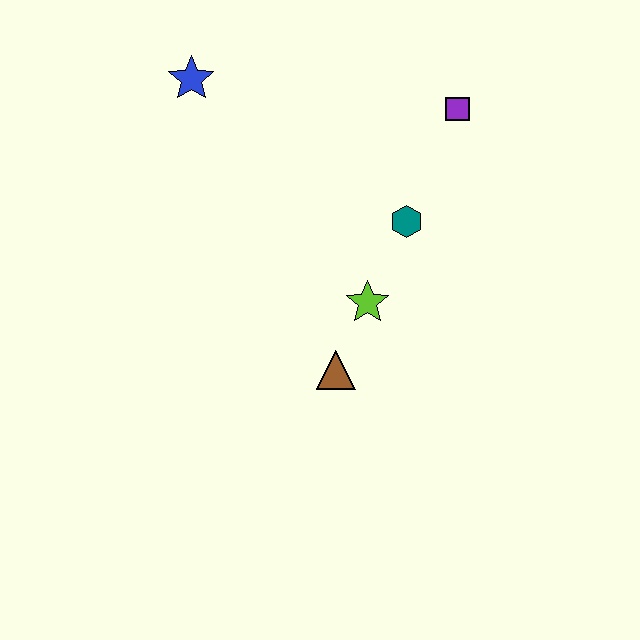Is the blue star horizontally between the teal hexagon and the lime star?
No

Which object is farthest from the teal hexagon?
The blue star is farthest from the teal hexagon.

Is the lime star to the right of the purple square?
No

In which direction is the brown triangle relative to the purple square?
The brown triangle is below the purple square.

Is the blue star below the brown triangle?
No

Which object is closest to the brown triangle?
The lime star is closest to the brown triangle.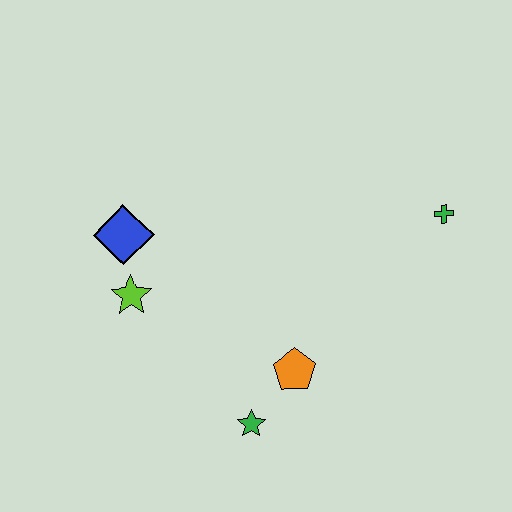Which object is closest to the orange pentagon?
The green star is closest to the orange pentagon.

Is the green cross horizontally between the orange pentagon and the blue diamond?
No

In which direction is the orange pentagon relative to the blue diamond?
The orange pentagon is to the right of the blue diamond.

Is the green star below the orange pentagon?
Yes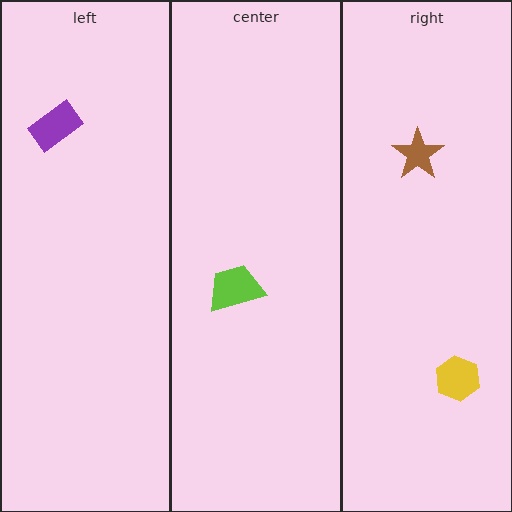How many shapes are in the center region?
1.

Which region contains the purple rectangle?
The left region.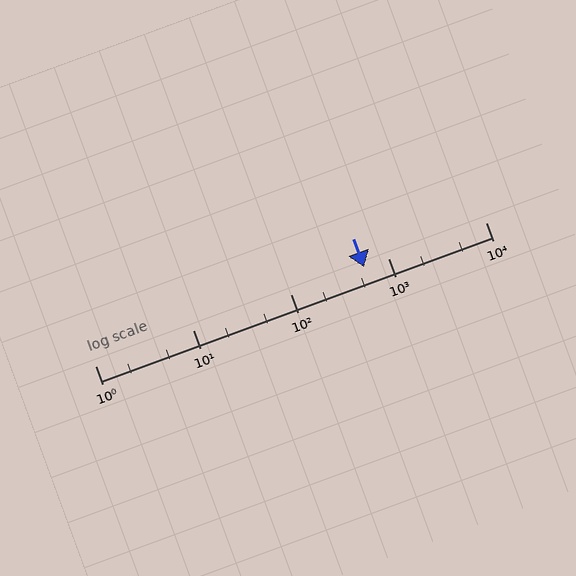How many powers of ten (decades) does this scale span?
The scale spans 4 decades, from 1 to 10000.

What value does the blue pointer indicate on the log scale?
The pointer indicates approximately 570.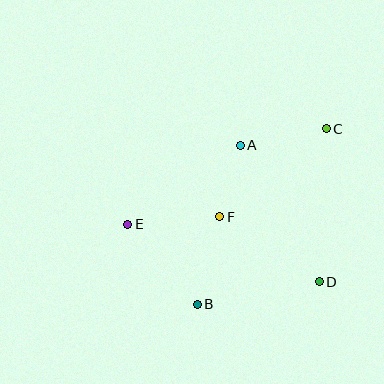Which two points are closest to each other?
Points A and F are closest to each other.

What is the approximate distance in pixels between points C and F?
The distance between C and F is approximately 138 pixels.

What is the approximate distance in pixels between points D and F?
The distance between D and F is approximately 119 pixels.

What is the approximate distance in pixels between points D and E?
The distance between D and E is approximately 200 pixels.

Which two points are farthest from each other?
Points C and E are farthest from each other.